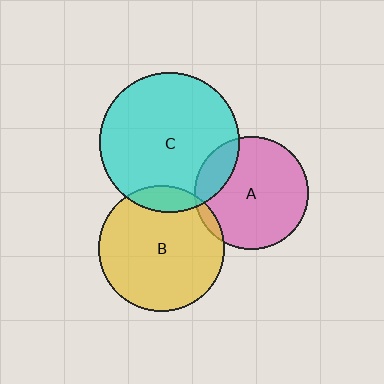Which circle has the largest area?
Circle C (cyan).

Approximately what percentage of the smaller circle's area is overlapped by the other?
Approximately 15%.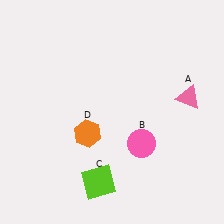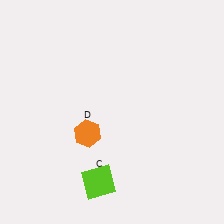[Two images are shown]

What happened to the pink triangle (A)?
The pink triangle (A) was removed in Image 2. It was in the top-right area of Image 1.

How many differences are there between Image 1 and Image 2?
There are 2 differences between the two images.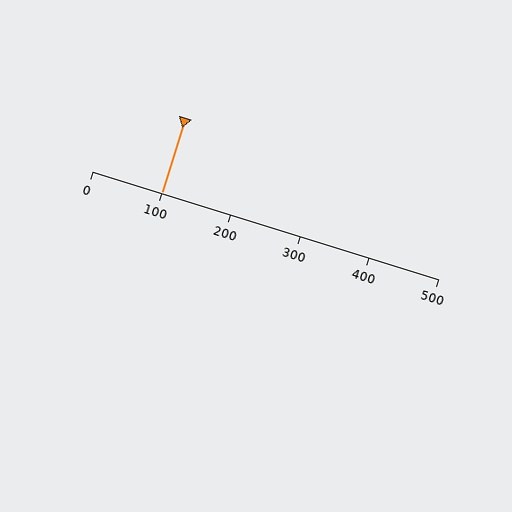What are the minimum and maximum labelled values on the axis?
The axis runs from 0 to 500.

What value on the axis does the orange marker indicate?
The marker indicates approximately 100.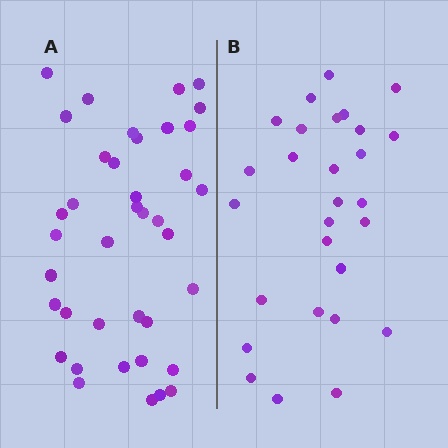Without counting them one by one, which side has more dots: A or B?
Region A (the left region) has more dots.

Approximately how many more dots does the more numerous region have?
Region A has roughly 12 or so more dots than region B.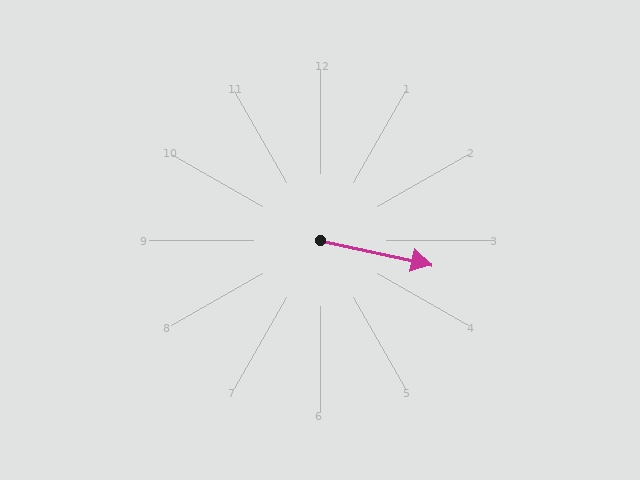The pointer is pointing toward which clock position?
Roughly 3 o'clock.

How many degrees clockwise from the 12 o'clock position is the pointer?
Approximately 102 degrees.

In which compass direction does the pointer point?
East.